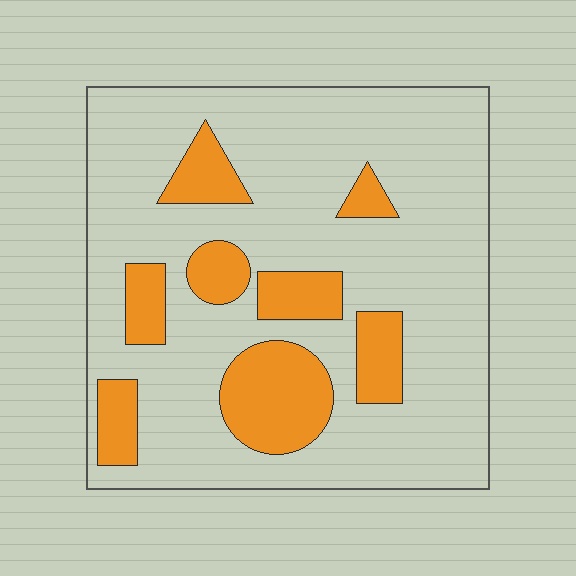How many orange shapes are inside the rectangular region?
8.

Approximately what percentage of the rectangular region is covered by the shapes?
Approximately 20%.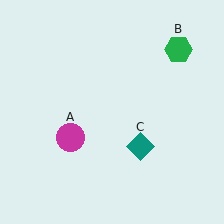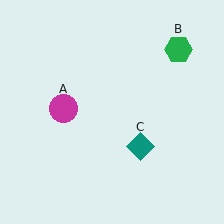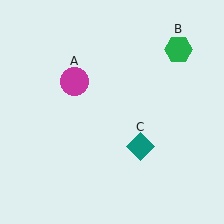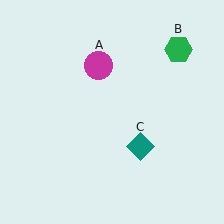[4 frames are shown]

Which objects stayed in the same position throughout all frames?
Green hexagon (object B) and teal diamond (object C) remained stationary.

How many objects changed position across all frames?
1 object changed position: magenta circle (object A).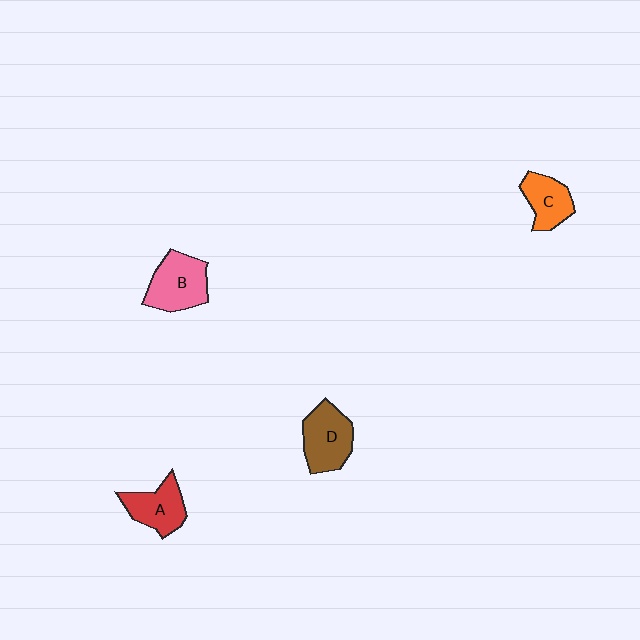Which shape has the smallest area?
Shape C (orange).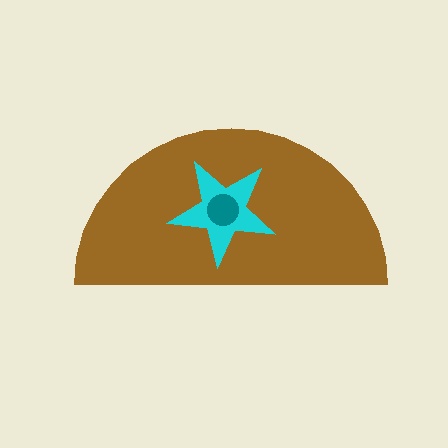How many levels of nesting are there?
3.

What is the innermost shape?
The teal circle.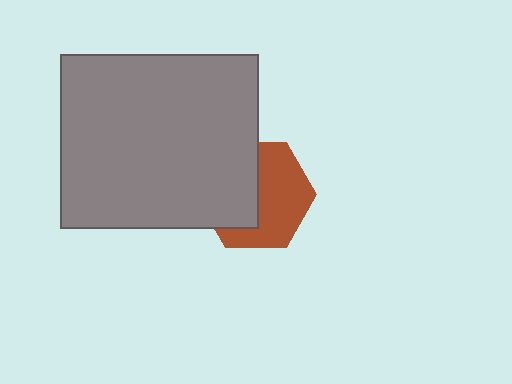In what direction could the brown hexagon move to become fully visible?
The brown hexagon could move right. That would shift it out from behind the gray rectangle entirely.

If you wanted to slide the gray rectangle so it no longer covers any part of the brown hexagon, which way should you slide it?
Slide it left — that is the most direct way to separate the two shapes.